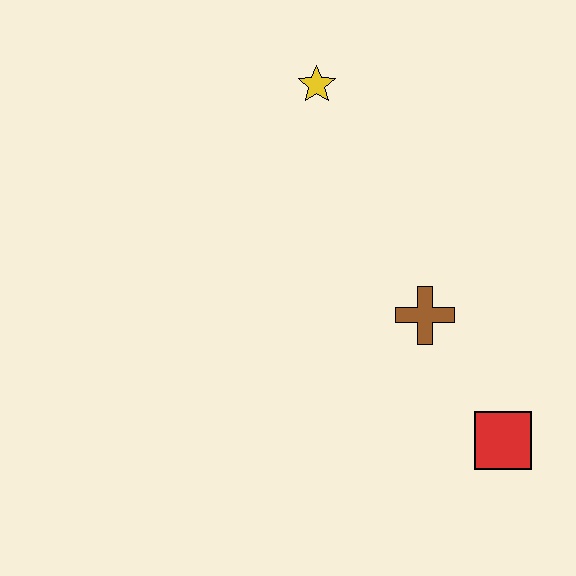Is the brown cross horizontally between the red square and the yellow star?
Yes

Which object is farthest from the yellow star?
The red square is farthest from the yellow star.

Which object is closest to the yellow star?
The brown cross is closest to the yellow star.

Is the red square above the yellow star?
No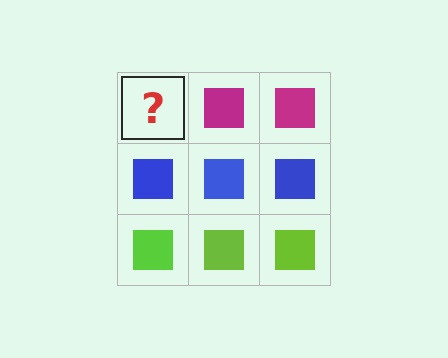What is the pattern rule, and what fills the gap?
The rule is that each row has a consistent color. The gap should be filled with a magenta square.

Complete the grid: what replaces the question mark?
The question mark should be replaced with a magenta square.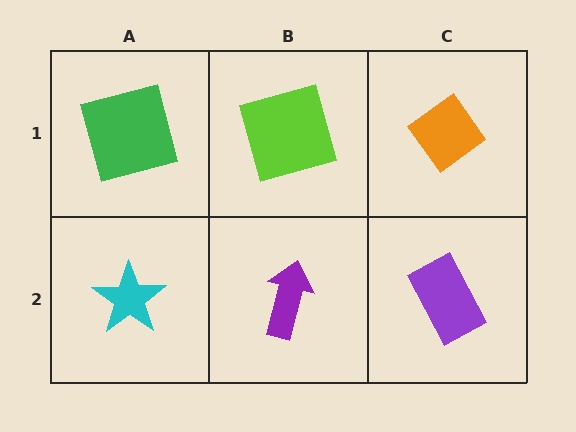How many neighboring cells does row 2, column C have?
2.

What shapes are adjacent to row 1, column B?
A purple arrow (row 2, column B), a green square (row 1, column A), an orange diamond (row 1, column C).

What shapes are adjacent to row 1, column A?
A cyan star (row 2, column A), a lime square (row 1, column B).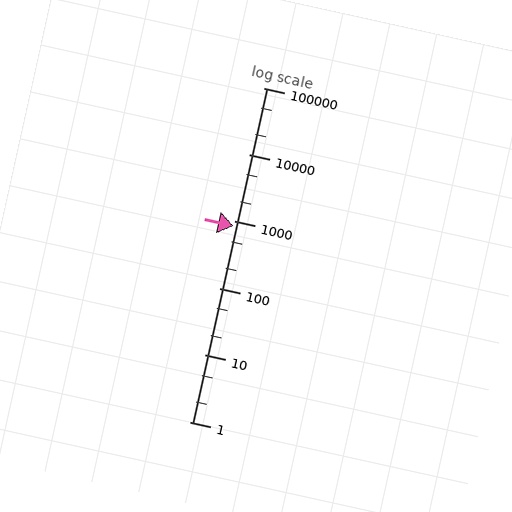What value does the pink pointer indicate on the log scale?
The pointer indicates approximately 840.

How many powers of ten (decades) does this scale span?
The scale spans 5 decades, from 1 to 100000.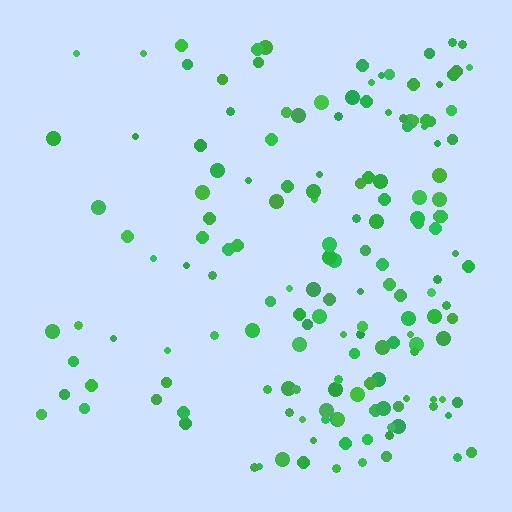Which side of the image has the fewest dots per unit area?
The left.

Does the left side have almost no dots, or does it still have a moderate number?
Still a moderate number, just noticeably fewer than the right.